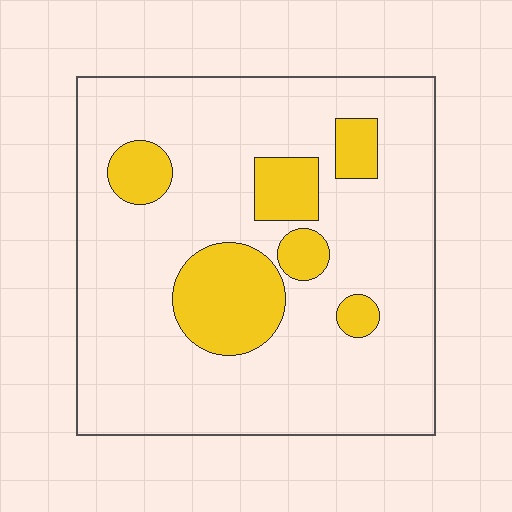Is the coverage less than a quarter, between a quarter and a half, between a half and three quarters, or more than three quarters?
Less than a quarter.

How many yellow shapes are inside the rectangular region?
6.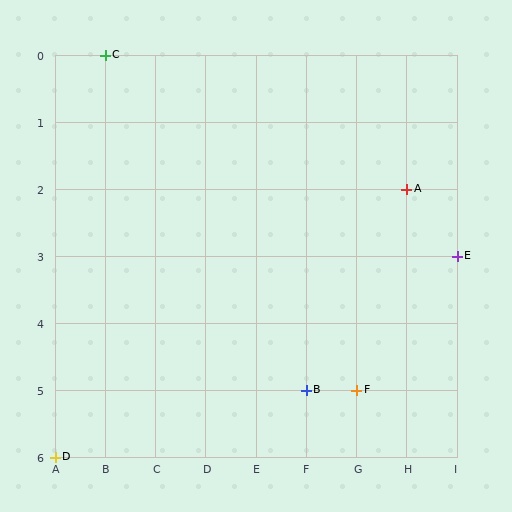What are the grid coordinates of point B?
Point B is at grid coordinates (F, 5).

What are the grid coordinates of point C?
Point C is at grid coordinates (B, 0).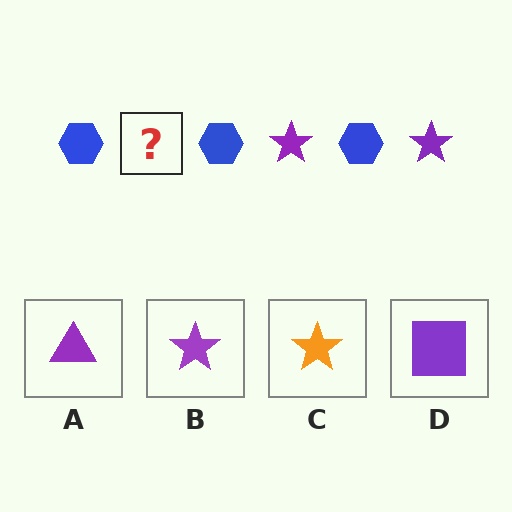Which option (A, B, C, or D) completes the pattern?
B.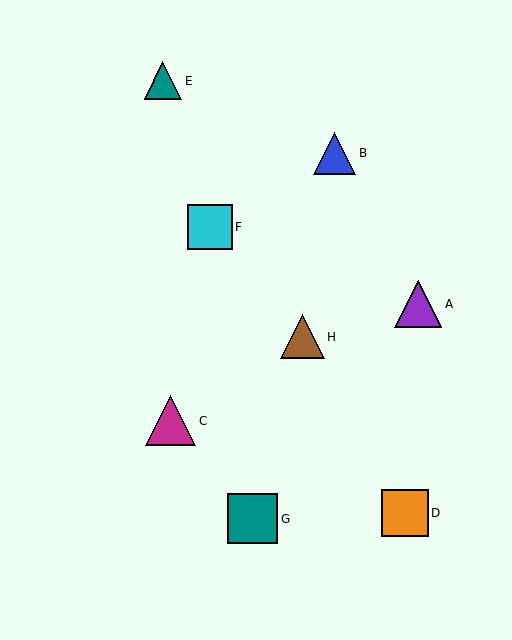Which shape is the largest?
The magenta triangle (labeled C) is the largest.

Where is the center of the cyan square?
The center of the cyan square is at (210, 227).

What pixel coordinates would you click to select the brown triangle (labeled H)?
Click at (303, 337) to select the brown triangle H.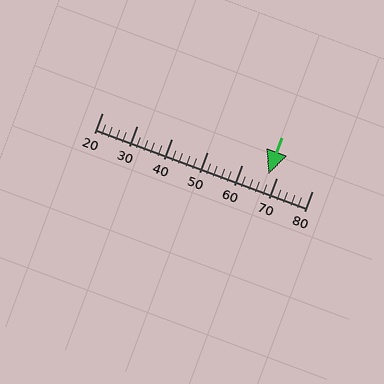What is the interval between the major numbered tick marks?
The major tick marks are spaced 10 units apart.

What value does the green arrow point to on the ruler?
The green arrow points to approximately 68.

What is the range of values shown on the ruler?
The ruler shows values from 20 to 80.